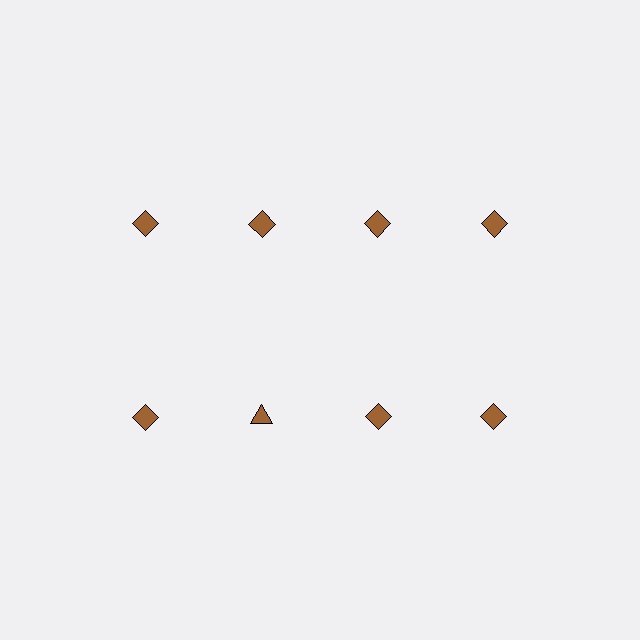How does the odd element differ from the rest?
It has a different shape: triangle instead of diamond.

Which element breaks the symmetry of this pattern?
The brown triangle in the second row, second from left column breaks the symmetry. All other shapes are brown diamonds.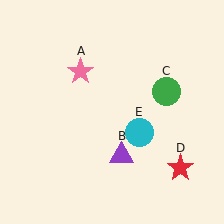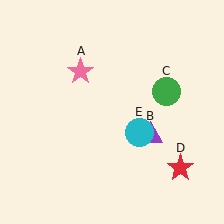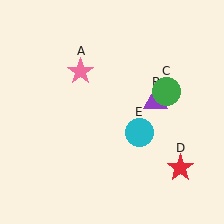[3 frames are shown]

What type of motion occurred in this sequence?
The purple triangle (object B) rotated counterclockwise around the center of the scene.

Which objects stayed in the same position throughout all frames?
Pink star (object A) and green circle (object C) and red star (object D) and cyan circle (object E) remained stationary.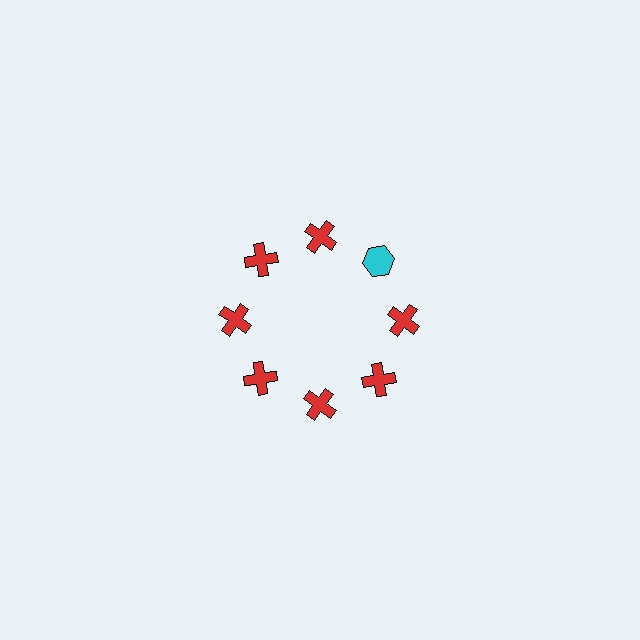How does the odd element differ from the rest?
It differs in both color (cyan instead of red) and shape (hexagon instead of cross).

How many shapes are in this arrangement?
There are 8 shapes arranged in a ring pattern.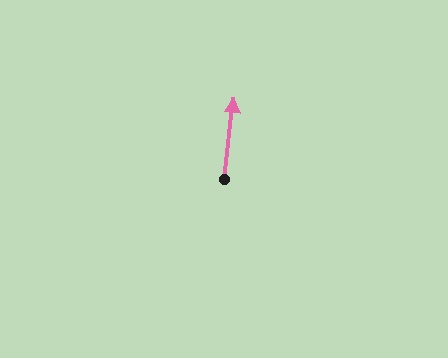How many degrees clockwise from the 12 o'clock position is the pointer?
Approximately 7 degrees.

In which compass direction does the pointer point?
North.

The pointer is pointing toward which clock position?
Roughly 12 o'clock.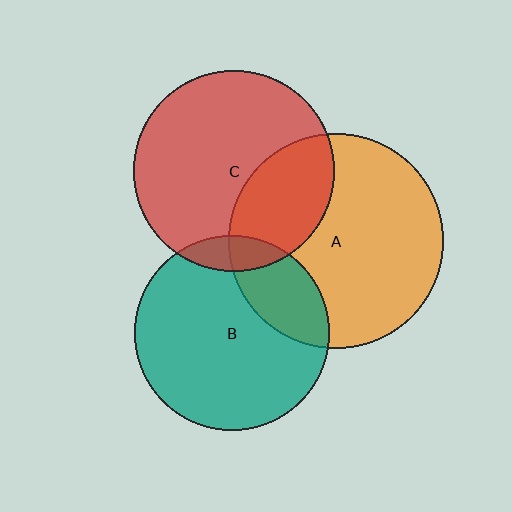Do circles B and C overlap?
Yes.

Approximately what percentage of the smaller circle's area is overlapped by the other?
Approximately 10%.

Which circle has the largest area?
Circle A (orange).